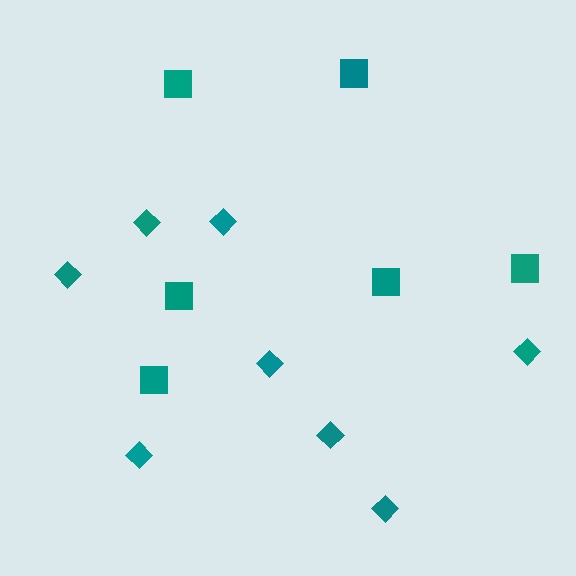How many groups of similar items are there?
There are 2 groups: one group of diamonds (8) and one group of squares (6).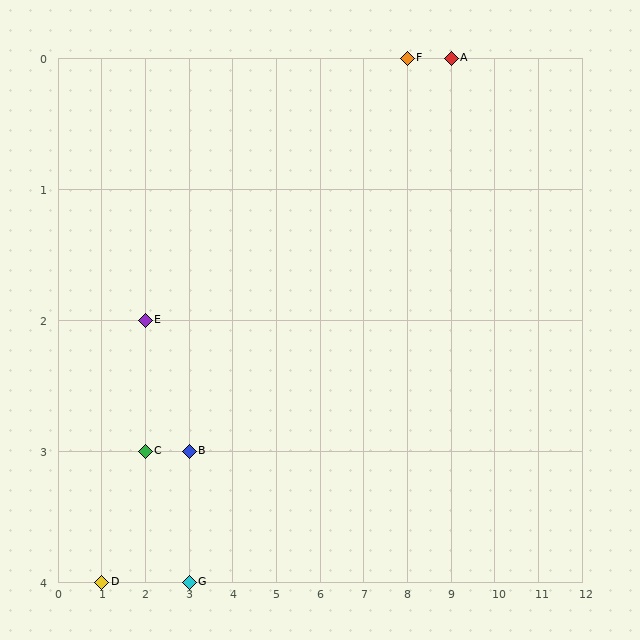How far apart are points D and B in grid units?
Points D and B are 2 columns and 1 row apart (about 2.2 grid units diagonally).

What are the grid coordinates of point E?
Point E is at grid coordinates (2, 2).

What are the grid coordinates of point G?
Point G is at grid coordinates (3, 4).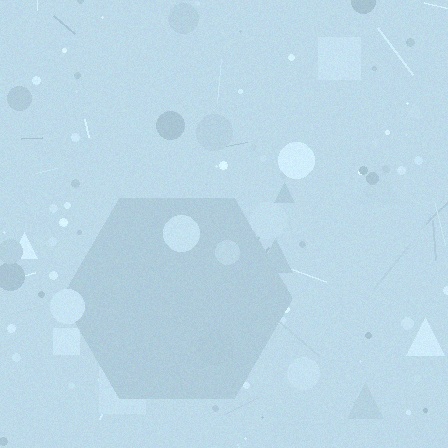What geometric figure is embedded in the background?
A hexagon is embedded in the background.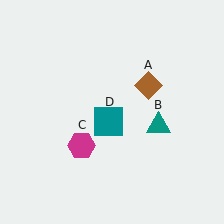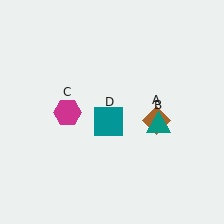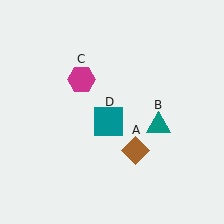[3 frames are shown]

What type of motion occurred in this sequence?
The brown diamond (object A), magenta hexagon (object C) rotated clockwise around the center of the scene.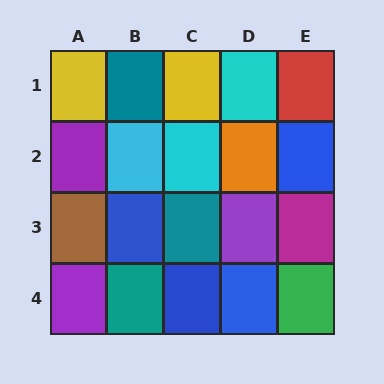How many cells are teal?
3 cells are teal.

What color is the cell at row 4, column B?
Teal.